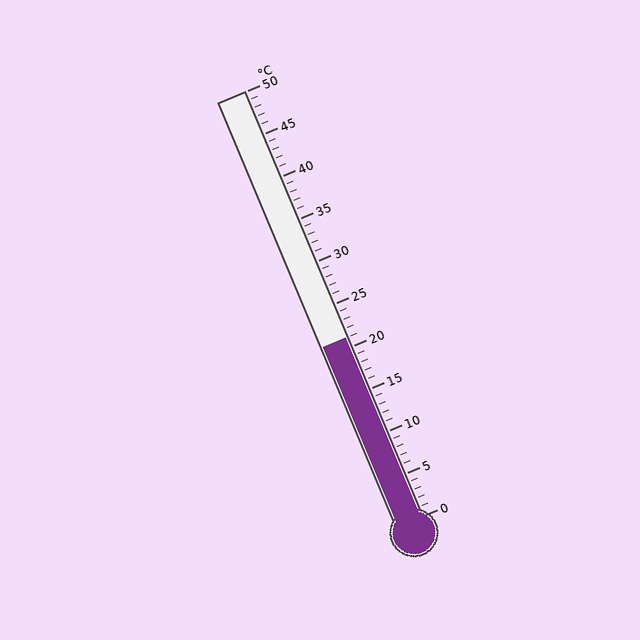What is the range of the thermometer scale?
The thermometer scale ranges from 0°C to 50°C.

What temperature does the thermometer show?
The thermometer shows approximately 21°C.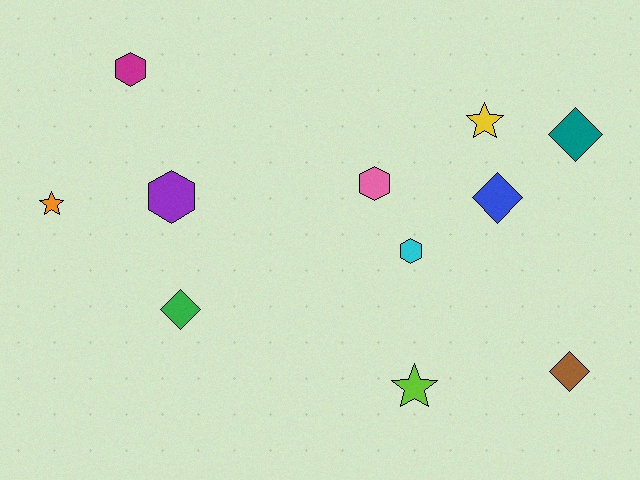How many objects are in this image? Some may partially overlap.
There are 11 objects.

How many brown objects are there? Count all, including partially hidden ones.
There is 1 brown object.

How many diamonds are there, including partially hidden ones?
There are 4 diamonds.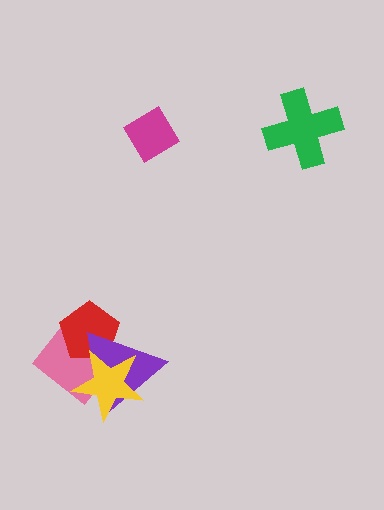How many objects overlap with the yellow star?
3 objects overlap with the yellow star.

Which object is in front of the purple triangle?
The yellow star is in front of the purple triangle.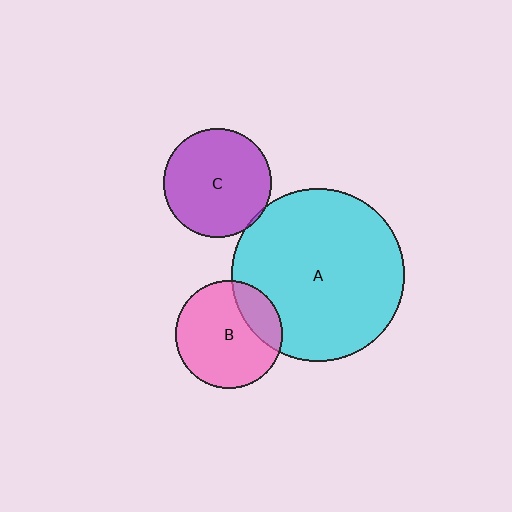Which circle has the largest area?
Circle A (cyan).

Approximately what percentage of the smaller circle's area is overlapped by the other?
Approximately 20%.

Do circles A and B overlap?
Yes.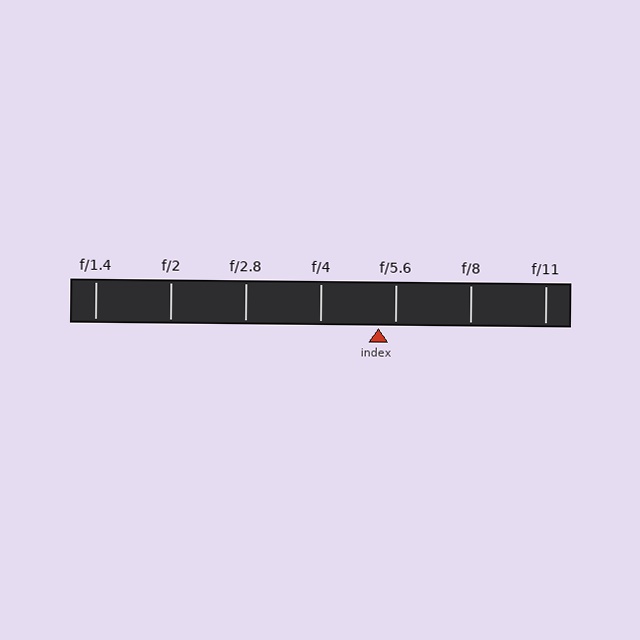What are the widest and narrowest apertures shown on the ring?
The widest aperture shown is f/1.4 and the narrowest is f/11.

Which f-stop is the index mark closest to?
The index mark is closest to f/5.6.